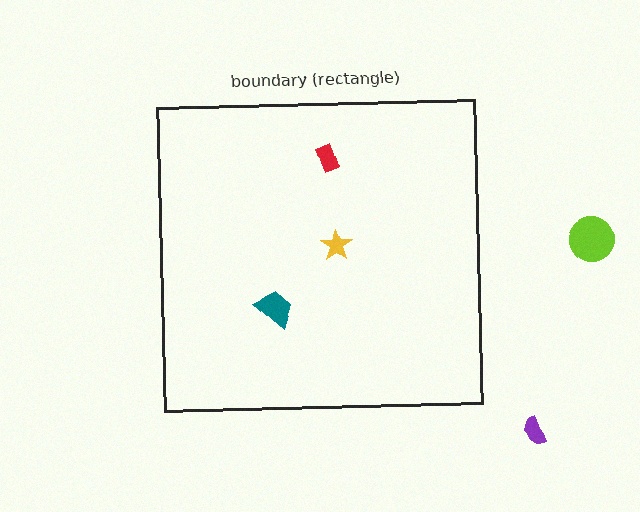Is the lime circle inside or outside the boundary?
Outside.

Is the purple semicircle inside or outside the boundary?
Outside.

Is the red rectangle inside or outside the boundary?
Inside.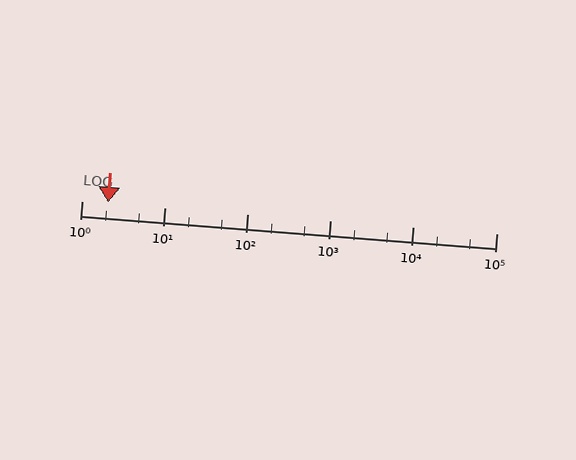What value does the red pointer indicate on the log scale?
The pointer indicates approximately 2.1.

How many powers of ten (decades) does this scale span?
The scale spans 5 decades, from 1 to 100000.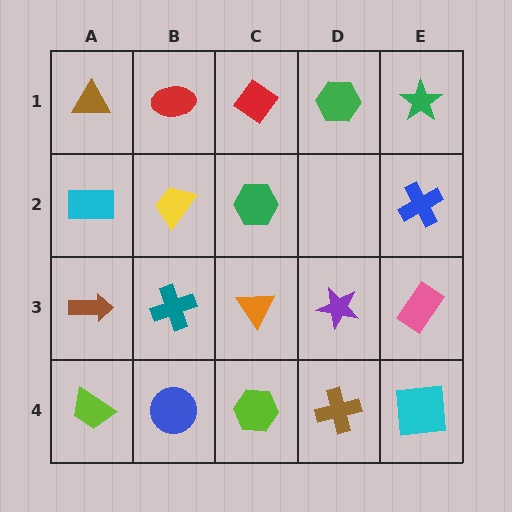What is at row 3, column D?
A purple star.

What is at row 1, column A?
A brown triangle.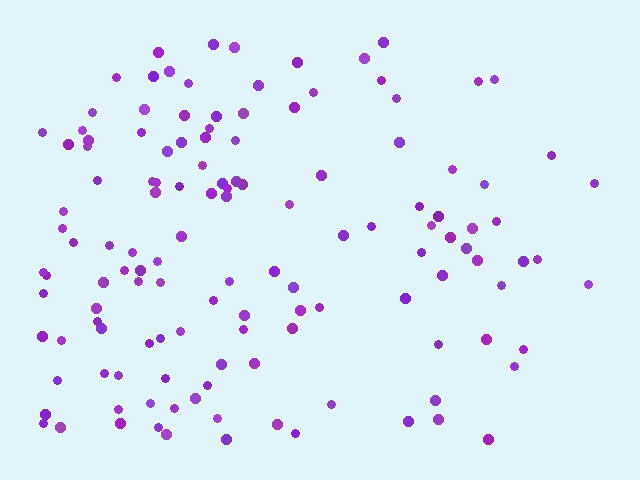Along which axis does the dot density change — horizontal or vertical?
Horizontal.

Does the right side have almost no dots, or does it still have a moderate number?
Still a moderate number, just noticeably fewer than the left.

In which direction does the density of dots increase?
From right to left, with the left side densest.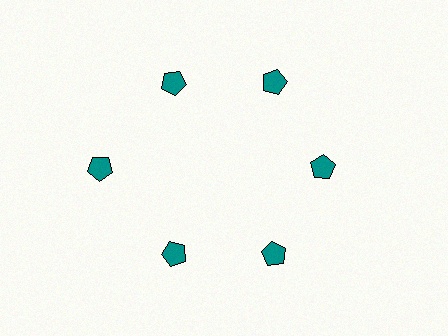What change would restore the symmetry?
The symmetry would be restored by moving it inward, back onto the ring so that all 6 pentagons sit at equal angles and equal distance from the center.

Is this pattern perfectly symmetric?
No. The 6 teal pentagons are arranged in a ring, but one element near the 9 o'clock position is pushed outward from the center, breaking the 6-fold rotational symmetry.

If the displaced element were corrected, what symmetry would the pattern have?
It would have 6-fold rotational symmetry — the pattern would map onto itself every 60 degrees.